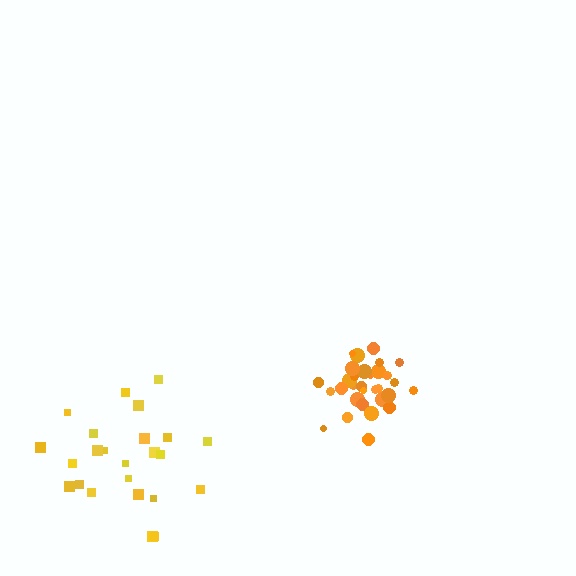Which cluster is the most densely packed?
Orange.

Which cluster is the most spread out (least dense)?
Yellow.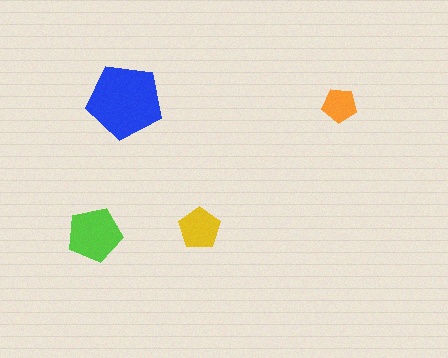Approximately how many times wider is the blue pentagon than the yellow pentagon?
About 2 times wider.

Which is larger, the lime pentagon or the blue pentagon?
The blue one.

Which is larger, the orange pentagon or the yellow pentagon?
The yellow one.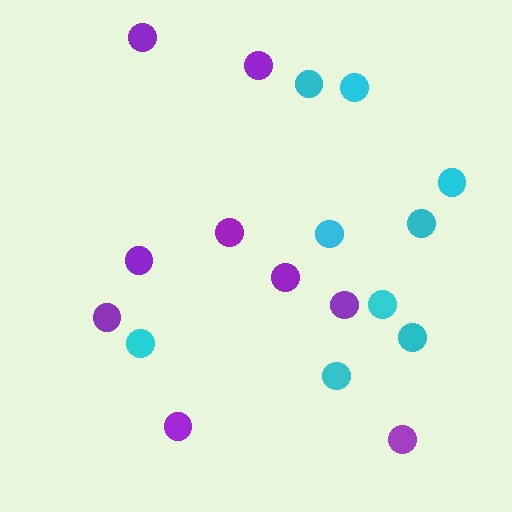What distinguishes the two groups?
There are 2 groups: one group of cyan circles (9) and one group of purple circles (9).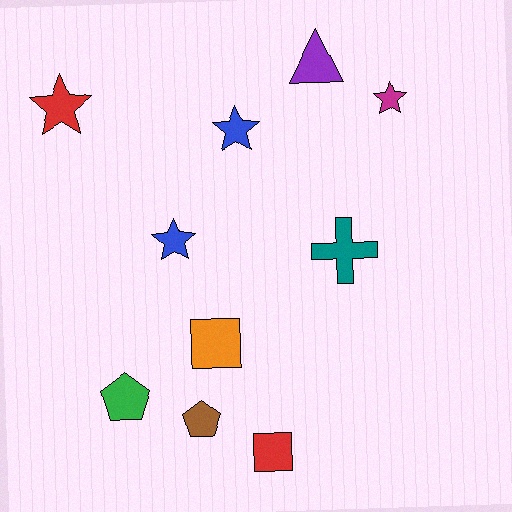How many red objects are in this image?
There are 2 red objects.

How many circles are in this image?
There are no circles.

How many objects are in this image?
There are 10 objects.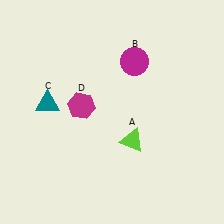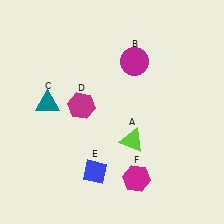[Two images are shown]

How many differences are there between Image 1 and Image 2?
There are 2 differences between the two images.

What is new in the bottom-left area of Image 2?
A blue diamond (E) was added in the bottom-left area of Image 2.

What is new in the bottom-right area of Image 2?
A magenta hexagon (F) was added in the bottom-right area of Image 2.